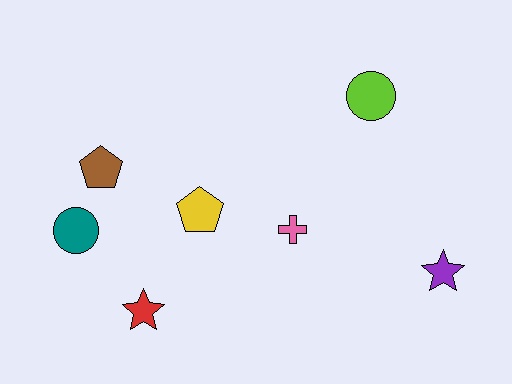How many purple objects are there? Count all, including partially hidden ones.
There is 1 purple object.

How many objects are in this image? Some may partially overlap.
There are 7 objects.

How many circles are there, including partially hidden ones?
There are 2 circles.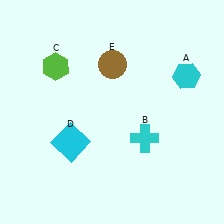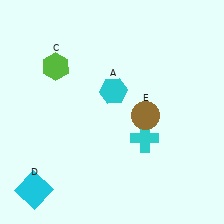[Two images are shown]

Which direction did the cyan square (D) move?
The cyan square (D) moved down.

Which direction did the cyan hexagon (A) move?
The cyan hexagon (A) moved left.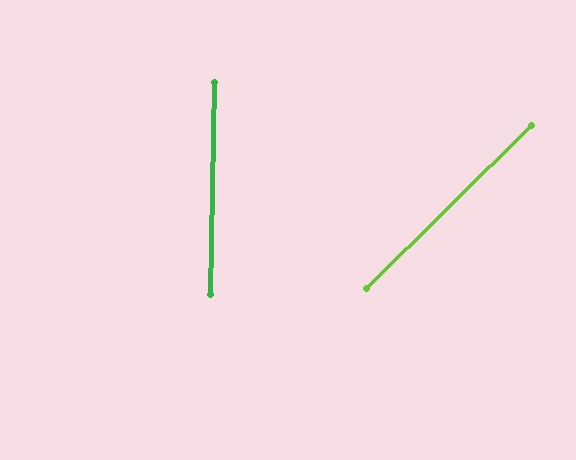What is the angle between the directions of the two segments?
Approximately 44 degrees.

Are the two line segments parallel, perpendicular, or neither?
Neither parallel nor perpendicular — they differ by about 44°.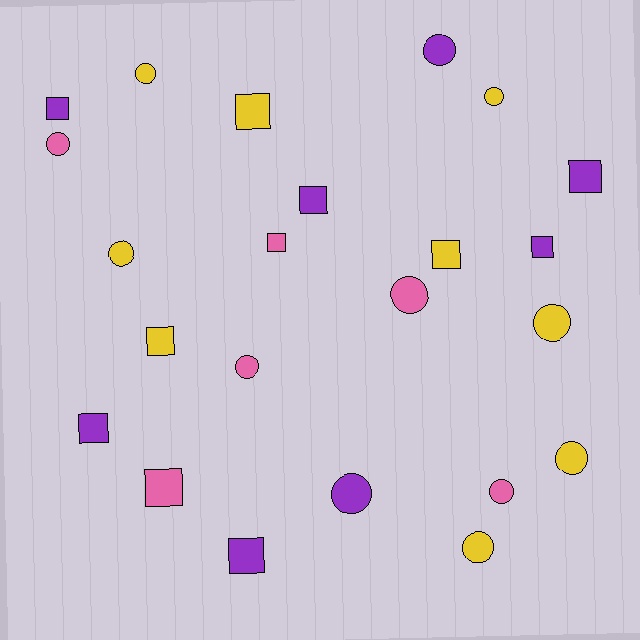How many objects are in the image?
There are 23 objects.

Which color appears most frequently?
Yellow, with 9 objects.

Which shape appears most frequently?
Circle, with 12 objects.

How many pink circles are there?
There are 4 pink circles.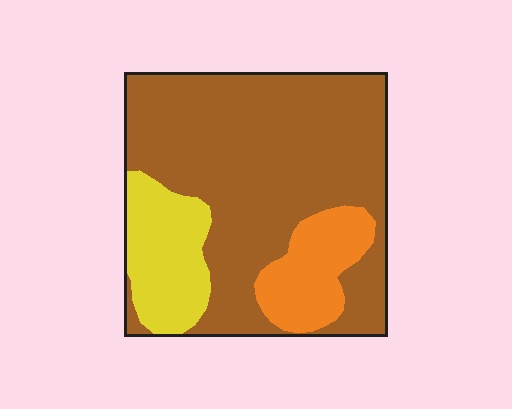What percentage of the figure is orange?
Orange takes up less than a sixth of the figure.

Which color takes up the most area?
Brown, at roughly 70%.